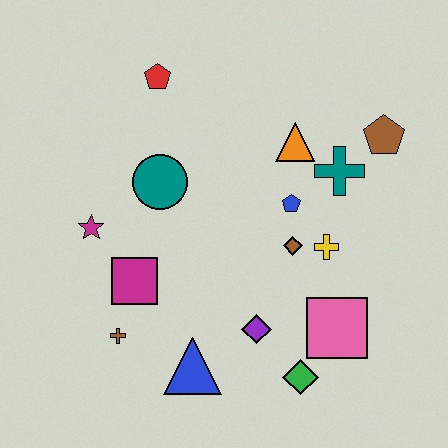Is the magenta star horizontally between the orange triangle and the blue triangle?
No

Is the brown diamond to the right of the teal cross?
No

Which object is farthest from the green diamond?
The red pentagon is farthest from the green diamond.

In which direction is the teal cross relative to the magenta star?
The teal cross is to the right of the magenta star.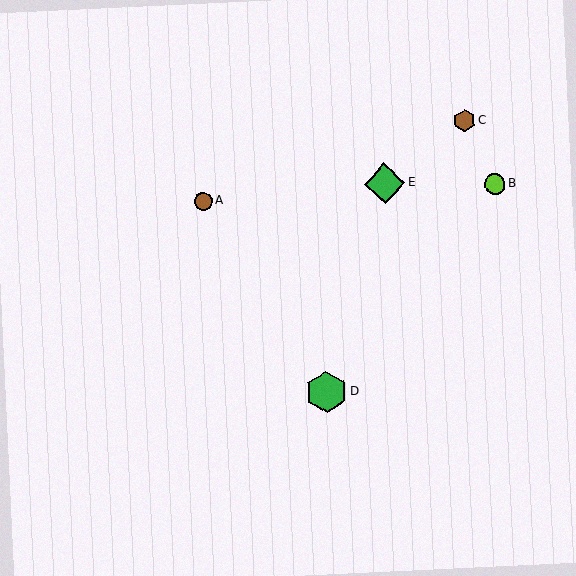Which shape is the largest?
The green hexagon (labeled D) is the largest.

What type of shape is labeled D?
Shape D is a green hexagon.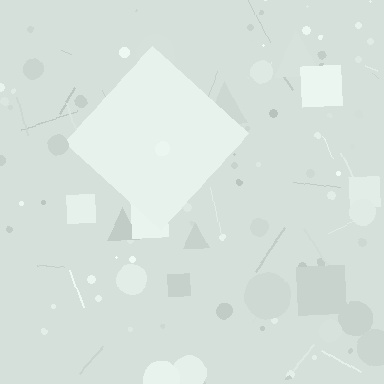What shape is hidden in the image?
A diamond is hidden in the image.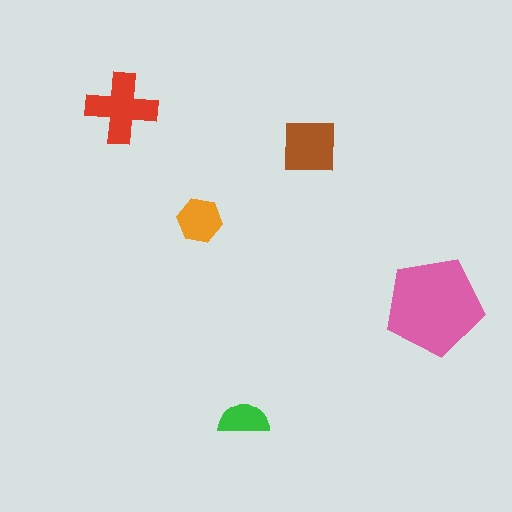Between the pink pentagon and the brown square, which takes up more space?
The pink pentagon.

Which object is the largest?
The pink pentagon.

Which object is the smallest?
The green semicircle.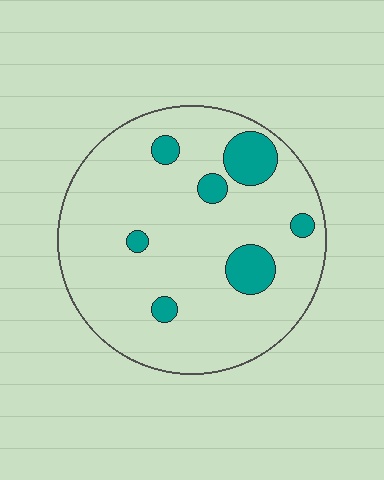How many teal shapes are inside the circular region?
7.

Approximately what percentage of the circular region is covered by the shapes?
Approximately 15%.